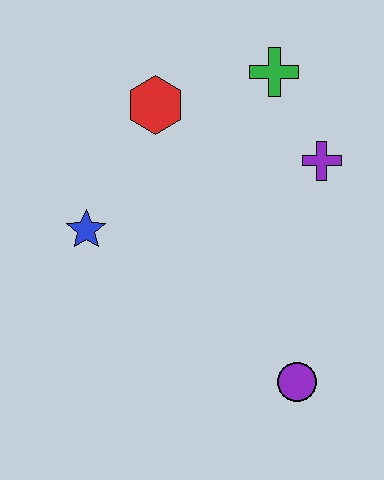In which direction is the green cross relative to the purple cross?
The green cross is above the purple cross.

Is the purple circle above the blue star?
No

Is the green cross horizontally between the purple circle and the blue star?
Yes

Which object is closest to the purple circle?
The purple cross is closest to the purple circle.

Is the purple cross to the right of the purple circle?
Yes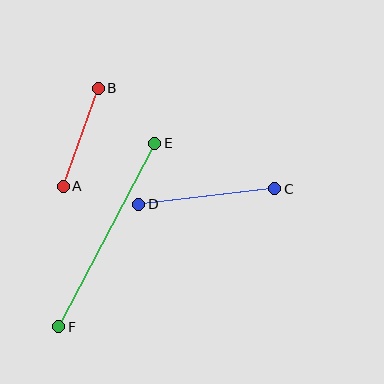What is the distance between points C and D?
The distance is approximately 137 pixels.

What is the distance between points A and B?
The distance is approximately 104 pixels.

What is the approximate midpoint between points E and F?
The midpoint is at approximately (107, 235) pixels.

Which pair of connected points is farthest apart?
Points E and F are farthest apart.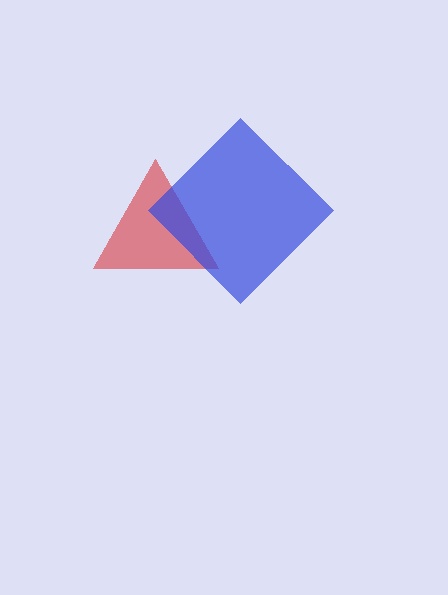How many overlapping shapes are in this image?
There are 2 overlapping shapes in the image.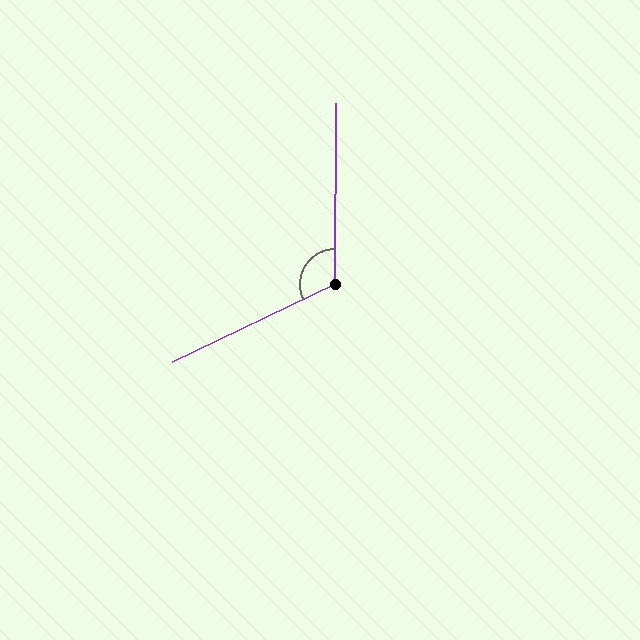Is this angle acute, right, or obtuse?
It is obtuse.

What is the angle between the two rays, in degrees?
Approximately 116 degrees.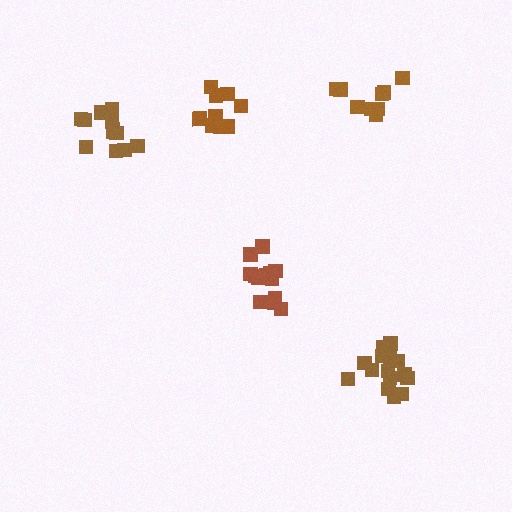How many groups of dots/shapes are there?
There are 5 groups.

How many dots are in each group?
Group 1: 15 dots, Group 2: 14 dots, Group 3: 12 dots, Group 4: 10 dots, Group 5: 9 dots (60 total).